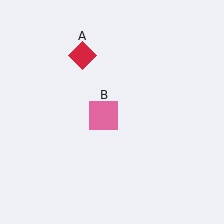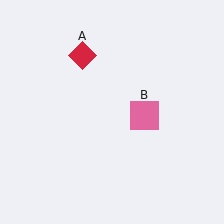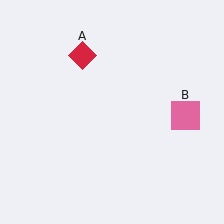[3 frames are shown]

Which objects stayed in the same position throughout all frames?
Red diamond (object A) remained stationary.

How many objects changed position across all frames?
1 object changed position: pink square (object B).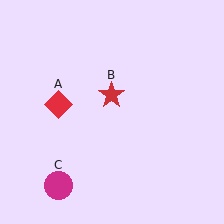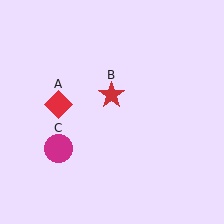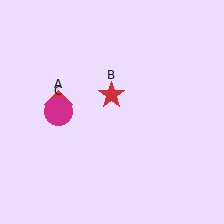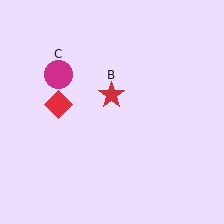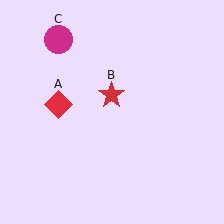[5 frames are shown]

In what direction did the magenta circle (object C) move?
The magenta circle (object C) moved up.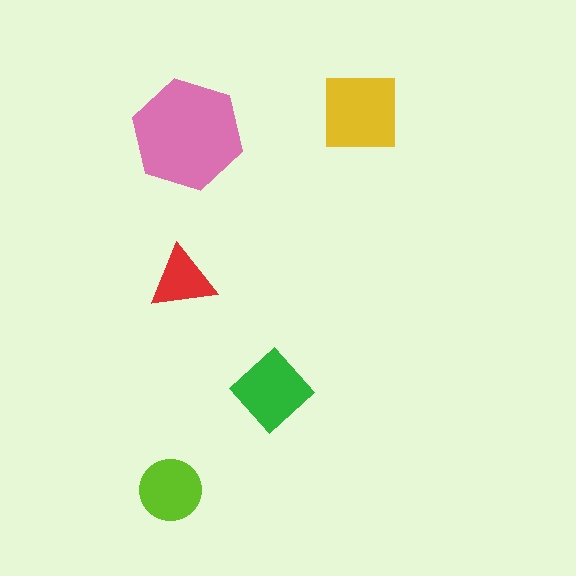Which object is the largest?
The pink hexagon.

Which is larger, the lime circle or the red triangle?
The lime circle.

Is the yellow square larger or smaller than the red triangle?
Larger.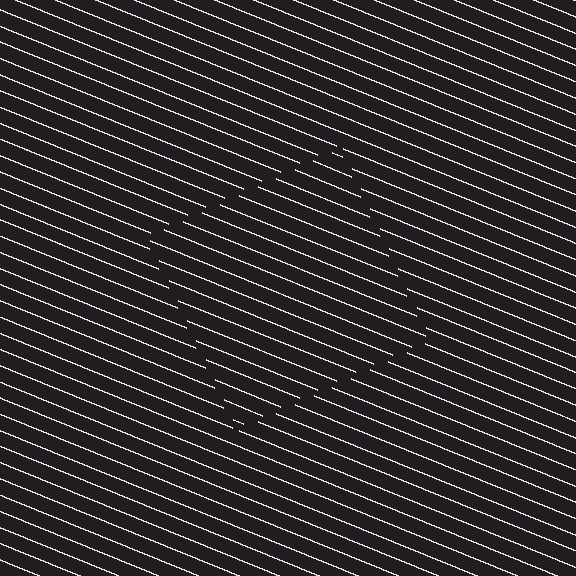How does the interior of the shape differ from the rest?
The interior of the shape contains the same grating, shifted by half a period — the contour is defined by the phase discontinuity where line-ends from the inner and outer gratings abut.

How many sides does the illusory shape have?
4 sides — the line-ends trace a square.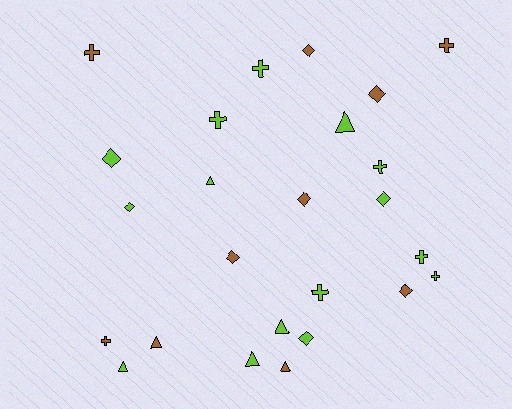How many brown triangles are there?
There are 2 brown triangles.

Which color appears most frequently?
Lime, with 15 objects.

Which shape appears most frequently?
Cross, with 9 objects.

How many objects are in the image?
There are 25 objects.